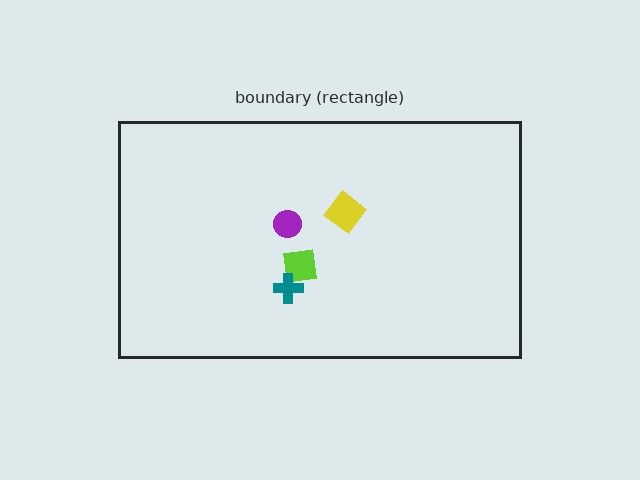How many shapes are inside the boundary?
4 inside, 0 outside.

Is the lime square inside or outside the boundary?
Inside.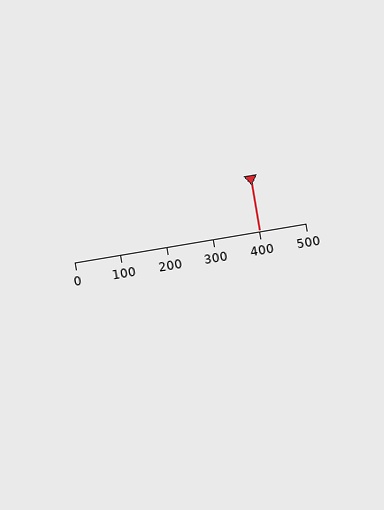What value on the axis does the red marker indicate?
The marker indicates approximately 400.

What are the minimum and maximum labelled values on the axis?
The axis runs from 0 to 500.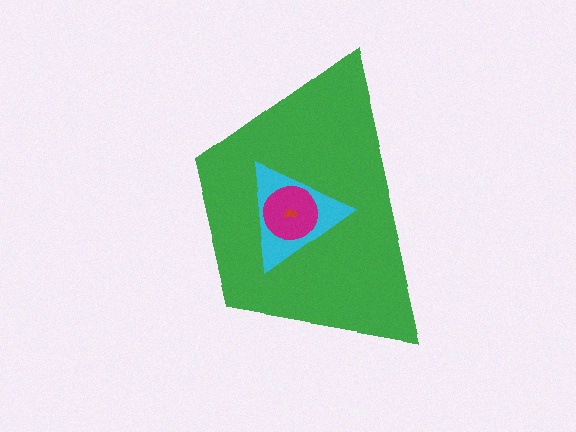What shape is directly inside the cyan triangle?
The magenta circle.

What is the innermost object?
The red semicircle.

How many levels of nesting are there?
4.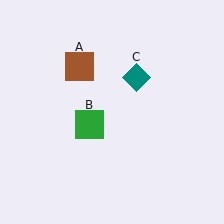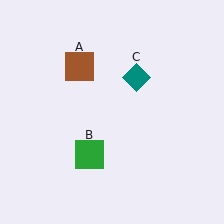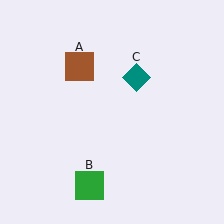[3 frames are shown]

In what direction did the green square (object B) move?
The green square (object B) moved down.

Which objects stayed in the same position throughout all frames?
Brown square (object A) and teal diamond (object C) remained stationary.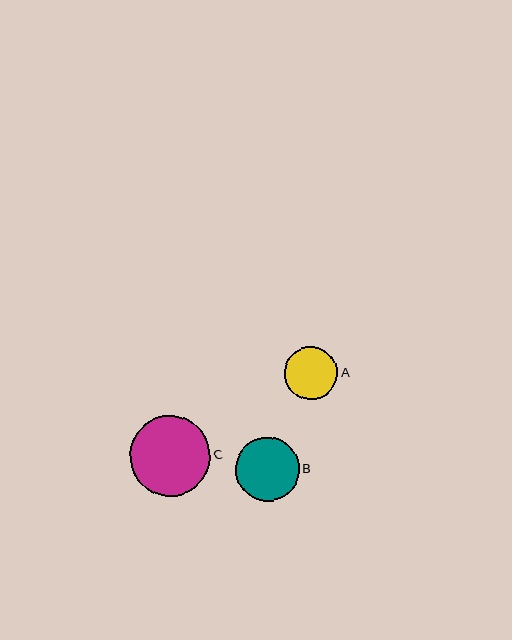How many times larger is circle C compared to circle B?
Circle C is approximately 1.3 times the size of circle B.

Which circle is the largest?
Circle C is the largest with a size of approximately 80 pixels.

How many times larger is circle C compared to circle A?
Circle C is approximately 1.5 times the size of circle A.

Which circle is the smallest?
Circle A is the smallest with a size of approximately 54 pixels.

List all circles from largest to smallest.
From largest to smallest: C, B, A.